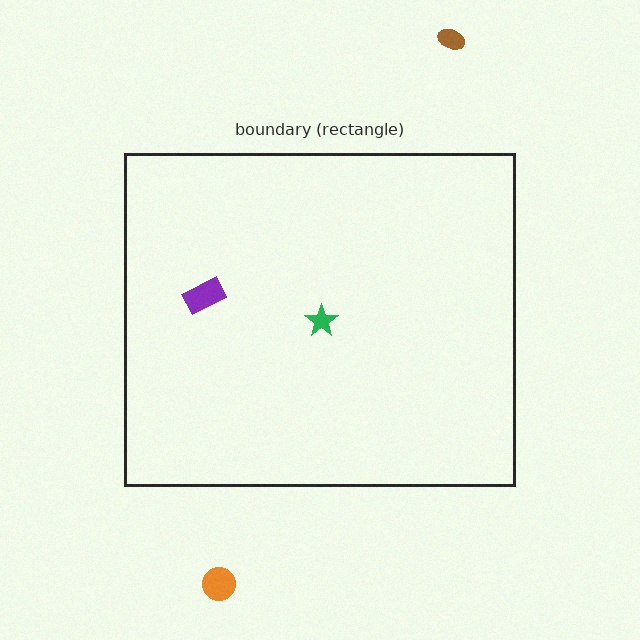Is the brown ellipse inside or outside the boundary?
Outside.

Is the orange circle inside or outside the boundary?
Outside.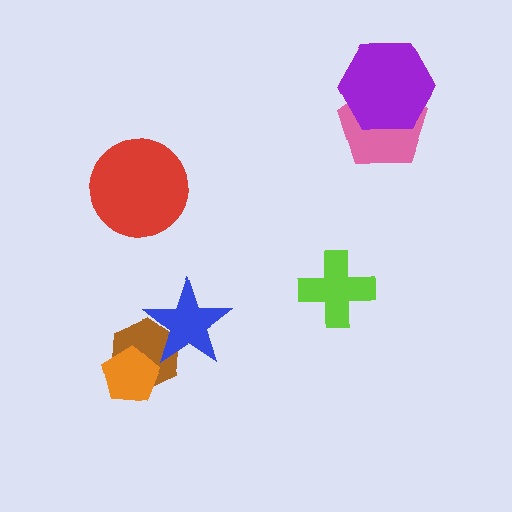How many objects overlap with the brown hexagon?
2 objects overlap with the brown hexagon.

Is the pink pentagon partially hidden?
Yes, it is partially covered by another shape.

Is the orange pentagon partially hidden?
No, no other shape covers it.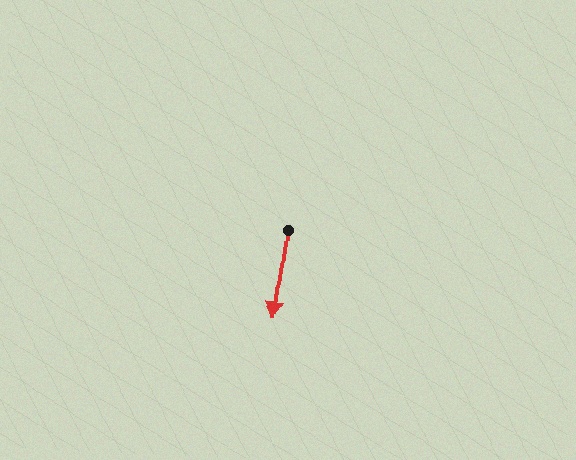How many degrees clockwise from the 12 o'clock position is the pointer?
Approximately 188 degrees.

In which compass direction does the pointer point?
South.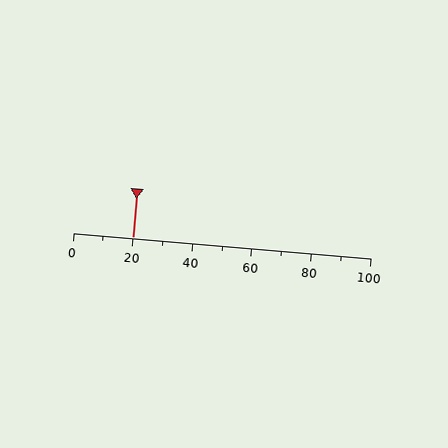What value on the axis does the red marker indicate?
The marker indicates approximately 20.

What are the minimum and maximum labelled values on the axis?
The axis runs from 0 to 100.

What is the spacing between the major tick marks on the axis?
The major ticks are spaced 20 apart.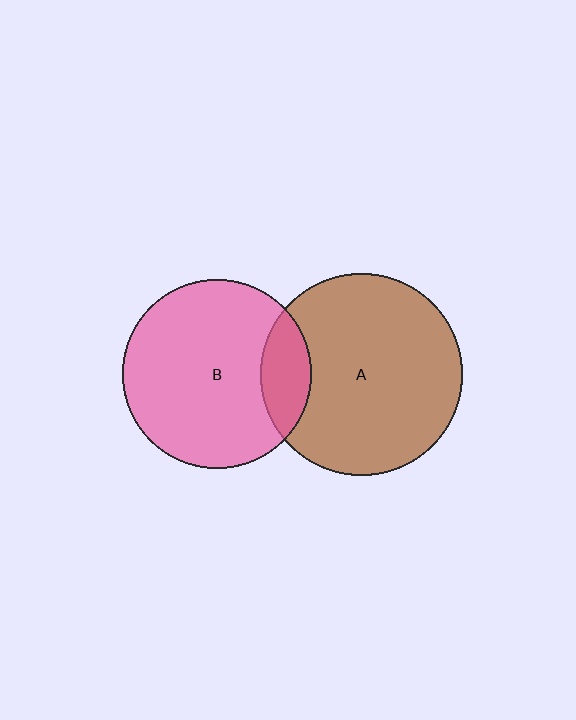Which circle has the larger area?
Circle A (brown).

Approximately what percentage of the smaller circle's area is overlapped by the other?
Approximately 15%.